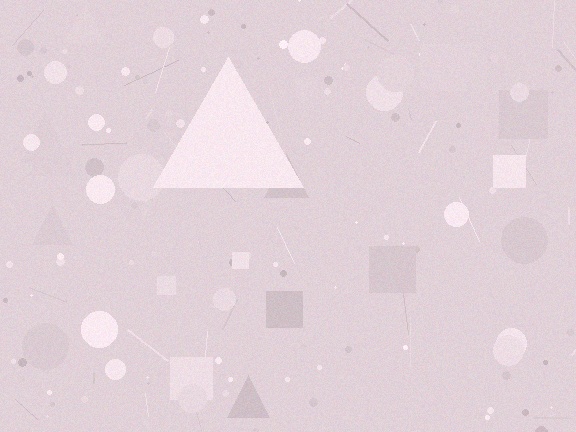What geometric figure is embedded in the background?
A triangle is embedded in the background.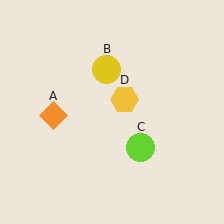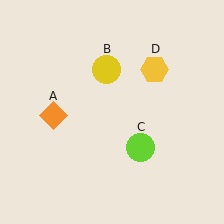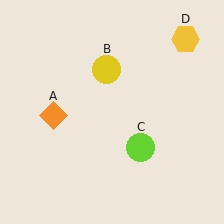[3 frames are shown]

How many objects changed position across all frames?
1 object changed position: yellow hexagon (object D).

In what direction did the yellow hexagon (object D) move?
The yellow hexagon (object D) moved up and to the right.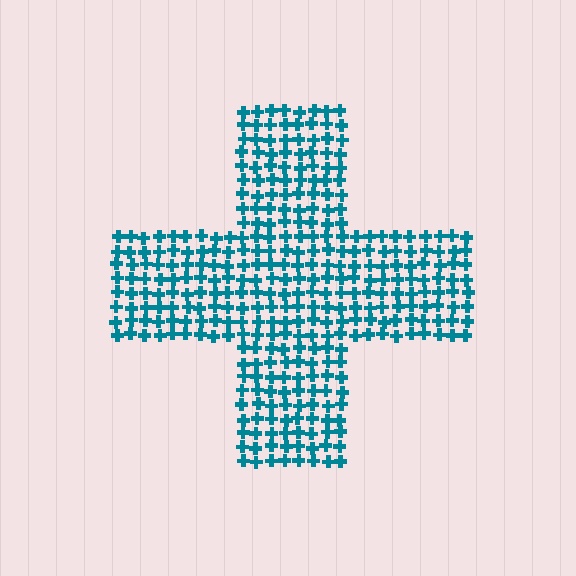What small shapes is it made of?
It is made of small crosses.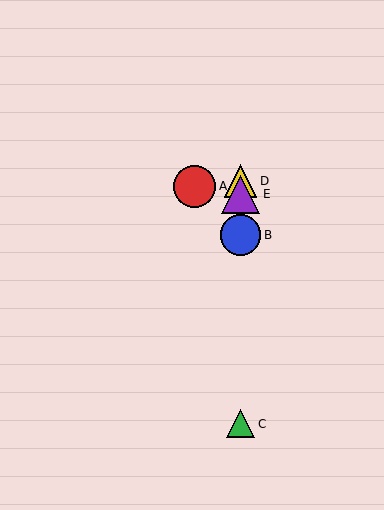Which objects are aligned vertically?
Objects B, C, D, E are aligned vertically.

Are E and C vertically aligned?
Yes, both are at x≈240.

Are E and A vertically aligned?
No, E is at x≈240 and A is at x≈195.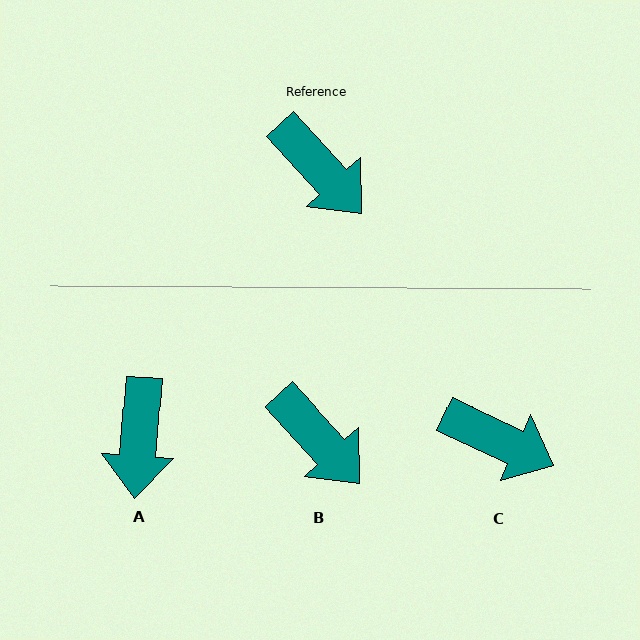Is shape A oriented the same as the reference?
No, it is off by about 47 degrees.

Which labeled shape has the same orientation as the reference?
B.